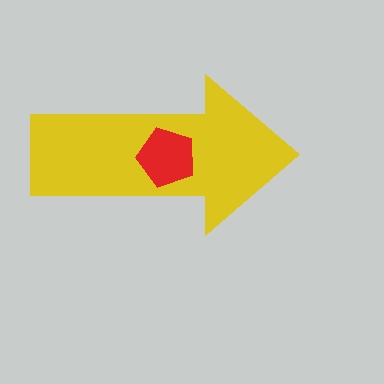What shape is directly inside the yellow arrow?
The red pentagon.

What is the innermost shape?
The red pentagon.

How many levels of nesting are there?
2.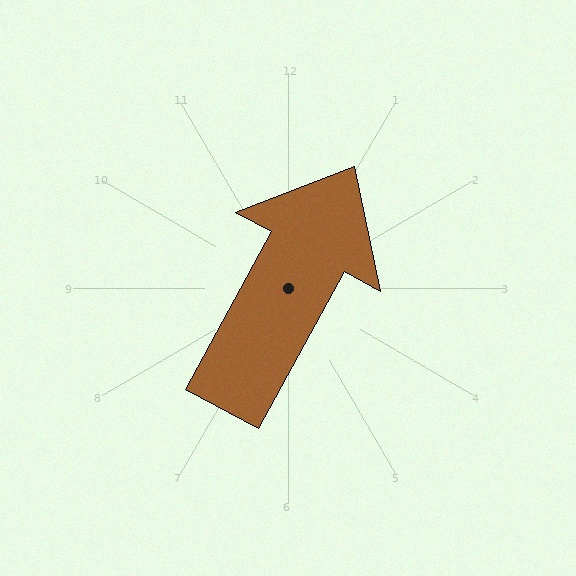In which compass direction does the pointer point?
Northeast.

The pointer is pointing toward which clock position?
Roughly 1 o'clock.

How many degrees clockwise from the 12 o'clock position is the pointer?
Approximately 29 degrees.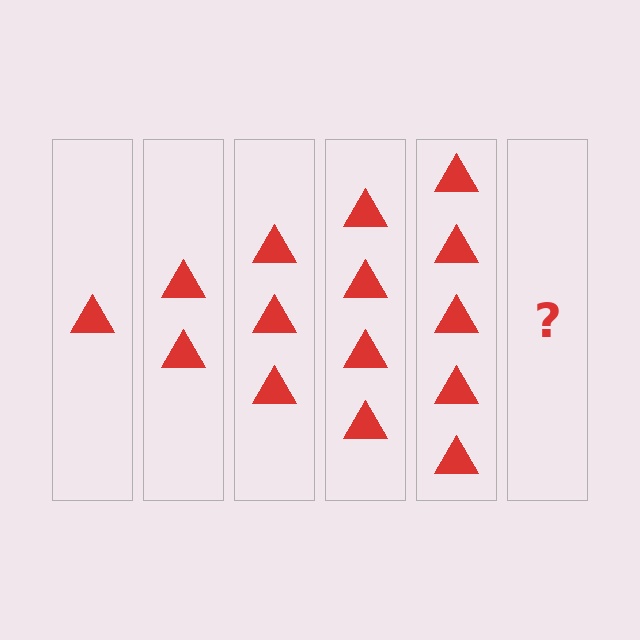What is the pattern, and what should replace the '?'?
The pattern is that each step adds one more triangle. The '?' should be 6 triangles.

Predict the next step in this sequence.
The next step is 6 triangles.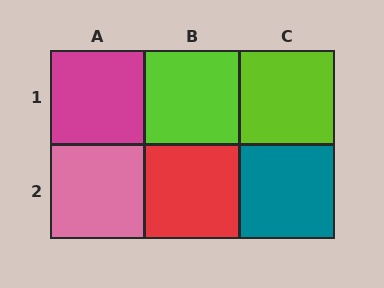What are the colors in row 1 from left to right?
Magenta, lime, lime.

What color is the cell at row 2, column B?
Red.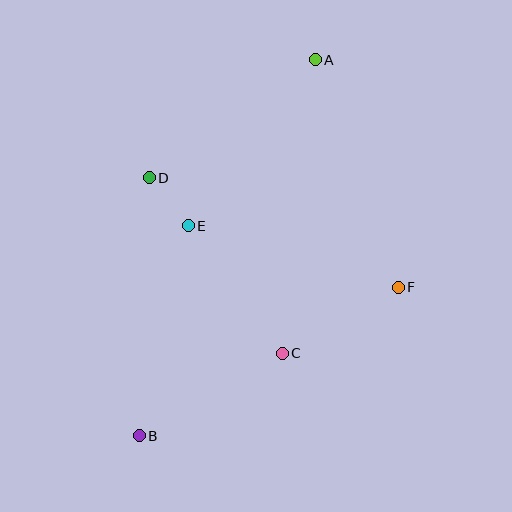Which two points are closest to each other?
Points D and E are closest to each other.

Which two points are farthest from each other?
Points A and B are farthest from each other.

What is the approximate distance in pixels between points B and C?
The distance between B and C is approximately 165 pixels.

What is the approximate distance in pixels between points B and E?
The distance between B and E is approximately 216 pixels.